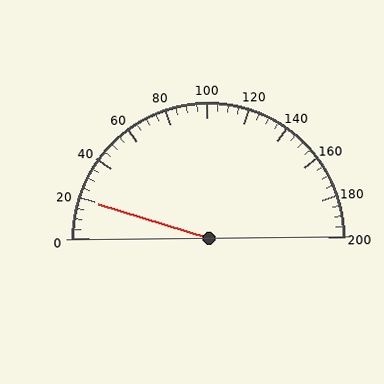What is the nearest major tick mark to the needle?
The nearest major tick mark is 20.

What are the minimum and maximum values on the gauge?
The gauge ranges from 0 to 200.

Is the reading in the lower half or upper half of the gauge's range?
The reading is in the lower half of the range (0 to 200).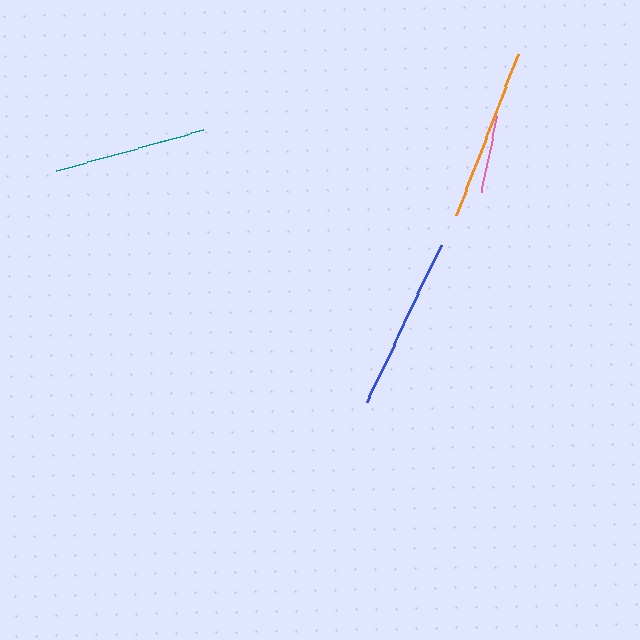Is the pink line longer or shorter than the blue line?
The blue line is longer than the pink line.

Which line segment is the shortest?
The pink line is the shortest at approximately 78 pixels.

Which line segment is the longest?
The blue line is the longest at approximately 175 pixels.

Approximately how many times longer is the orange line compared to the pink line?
The orange line is approximately 2.2 times the length of the pink line.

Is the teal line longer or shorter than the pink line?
The teal line is longer than the pink line.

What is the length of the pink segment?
The pink segment is approximately 78 pixels long.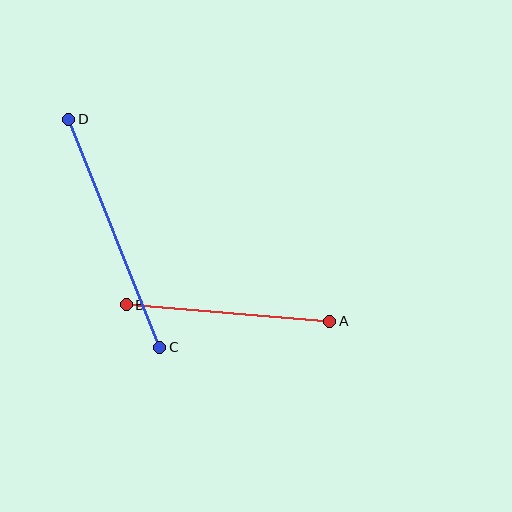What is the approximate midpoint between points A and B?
The midpoint is at approximately (228, 313) pixels.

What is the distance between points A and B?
The distance is approximately 204 pixels.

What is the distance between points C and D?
The distance is approximately 245 pixels.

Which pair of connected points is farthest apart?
Points C and D are farthest apart.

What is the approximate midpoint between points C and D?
The midpoint is at approximately (114, 233) pixels.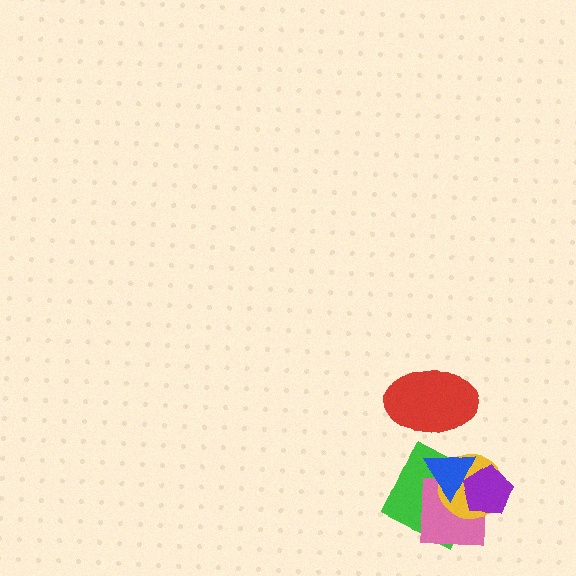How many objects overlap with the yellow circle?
4 objects overlap with the yellow circle.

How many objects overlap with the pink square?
4 objects overlap with the pink square.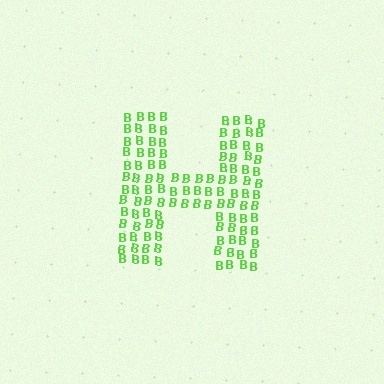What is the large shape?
The large shape is the letter H.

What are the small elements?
The small elements are letter B's.